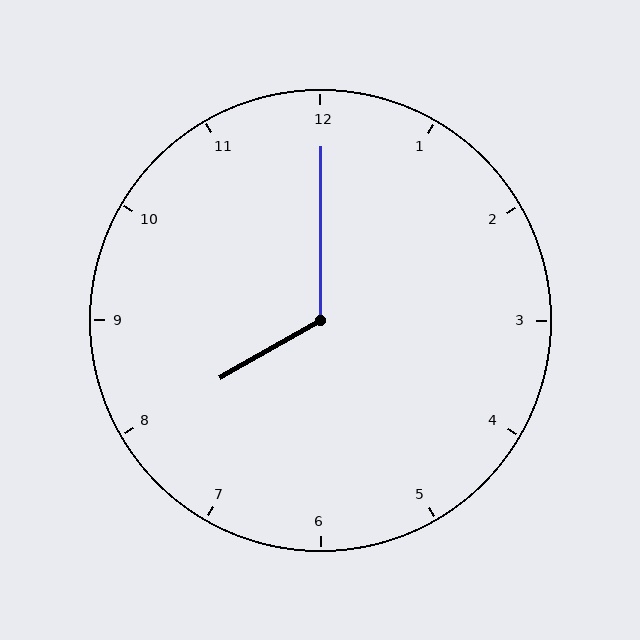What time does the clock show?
8:00.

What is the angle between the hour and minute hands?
Approximately 120 degrees.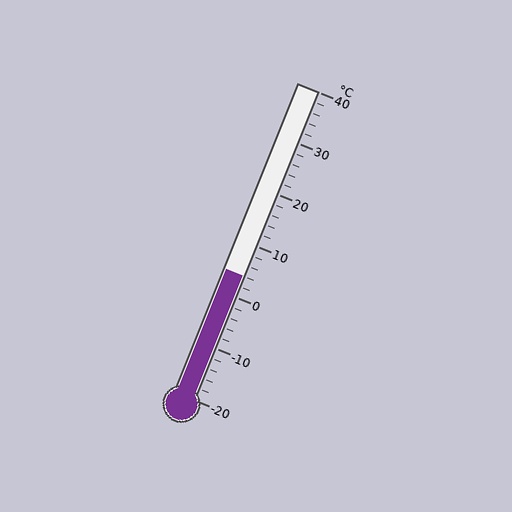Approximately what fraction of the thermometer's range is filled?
The thermometer is filled to approximately 40% of its range.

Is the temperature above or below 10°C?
The temperature is below 10°C.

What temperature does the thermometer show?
The thermometer shows approximately 4°C.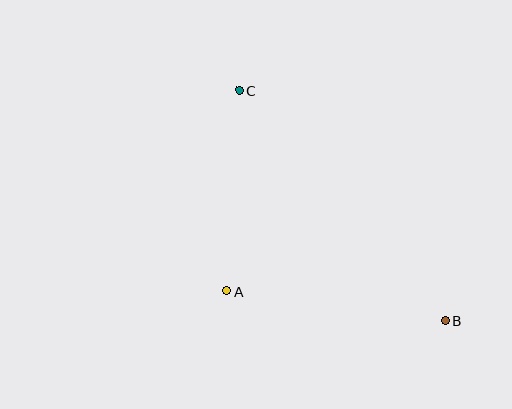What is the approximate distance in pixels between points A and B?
The distance between A and B is approximately 221 pixels.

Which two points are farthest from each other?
Points B and C are farthest from each other.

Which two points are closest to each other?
Points A and C are closest to each other.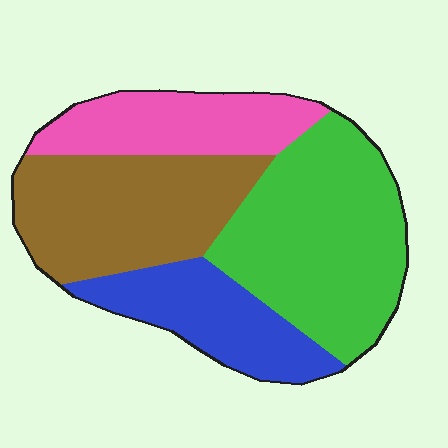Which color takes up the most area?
Green, at roughly 35%.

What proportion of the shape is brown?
Brown takes up about one quarter (1/4) of the shape.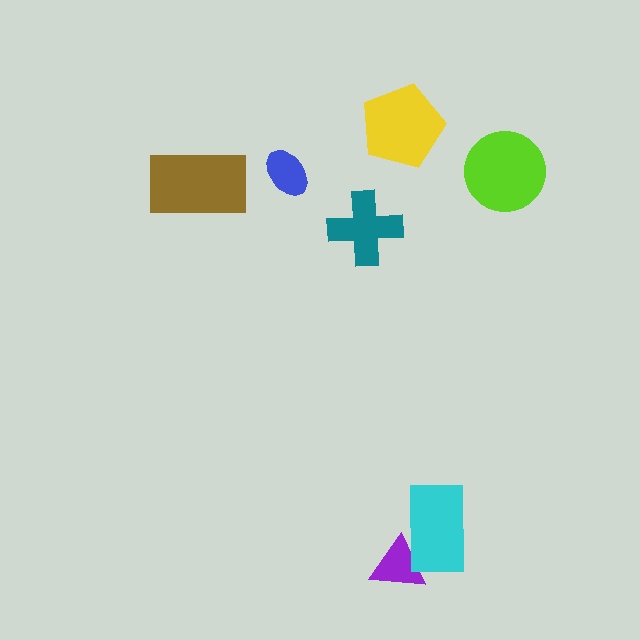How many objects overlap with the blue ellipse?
0 objects overlap with the blue ellipse.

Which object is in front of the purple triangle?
The cyan rectangle is in front of the purple triangle.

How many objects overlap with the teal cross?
0 objects overlap with the teal cross.